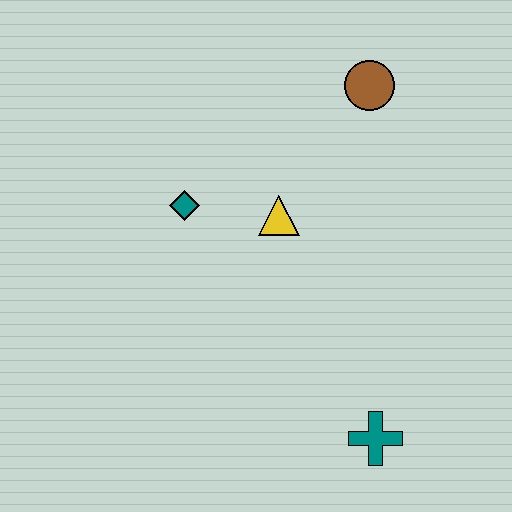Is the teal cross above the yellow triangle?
No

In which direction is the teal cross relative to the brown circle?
The teal cross is below the brown circle.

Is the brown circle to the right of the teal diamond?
Yes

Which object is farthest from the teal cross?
The brown circle is farthest from the teal cross.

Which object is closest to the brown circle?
The yellow triangle is closest to the brown circle.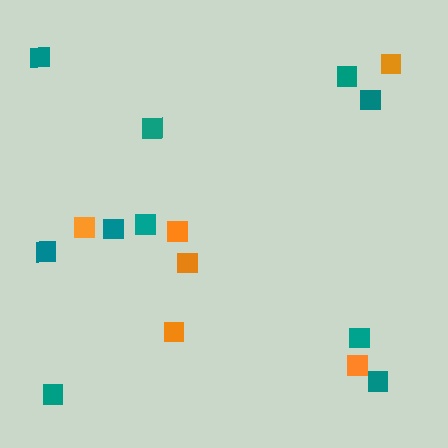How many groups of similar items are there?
There are 2 groups: one group of teal squares (10) and one group of orange squares (6).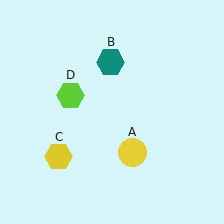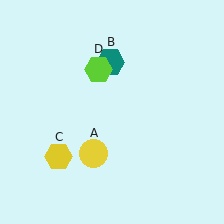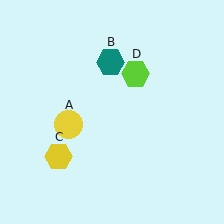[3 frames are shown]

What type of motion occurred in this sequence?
The yellow circle (object A), lime hexagon (object D) rotated clockwise around the center of the scene.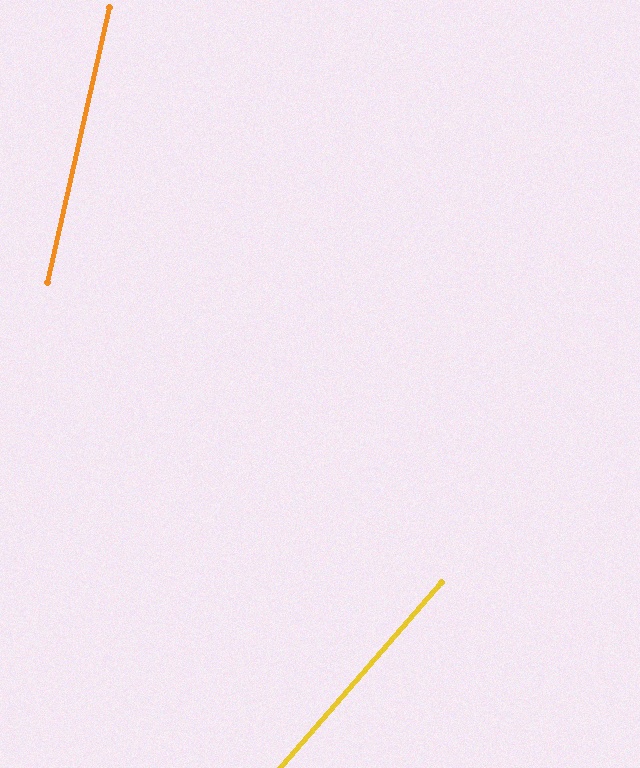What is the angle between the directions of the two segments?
Approximately 28 degrees.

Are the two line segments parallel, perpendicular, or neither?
Neither parallel nor perpendicular — they differ by about 28°.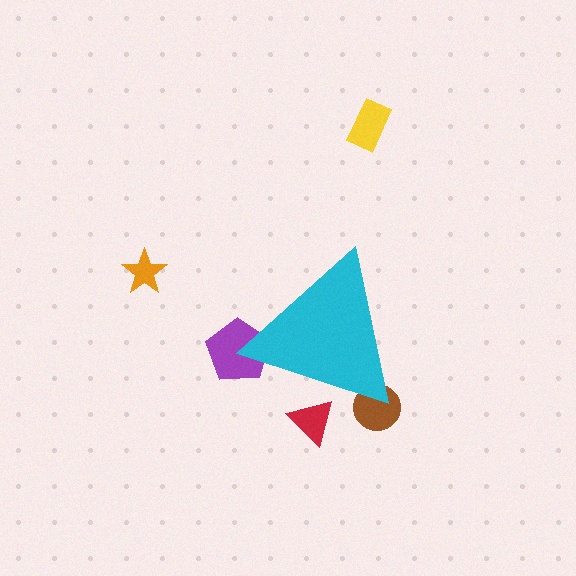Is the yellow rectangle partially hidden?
No, the yellow rectangle is fully visible.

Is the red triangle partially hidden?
Yes, the red triangle is partially hidden behind the cyan triangle.